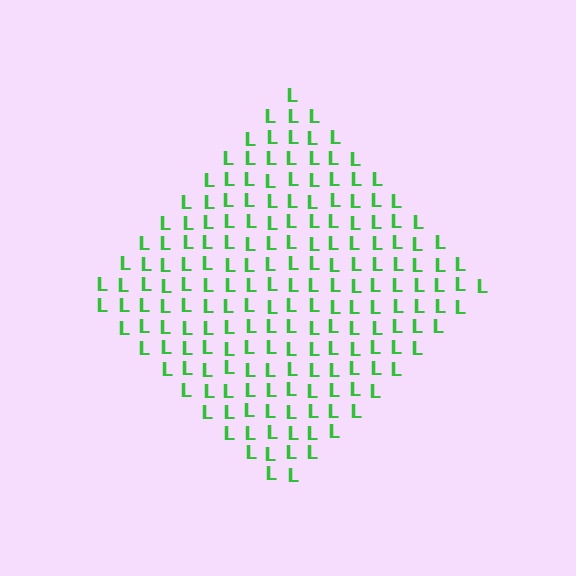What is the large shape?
The large shape is a diamond.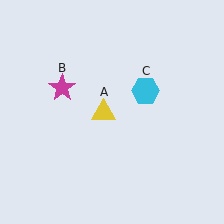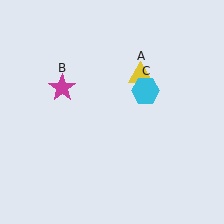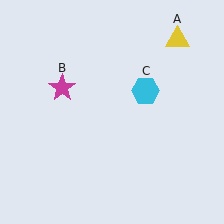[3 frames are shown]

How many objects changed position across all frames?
1 object changed position: yellow triangle (object A).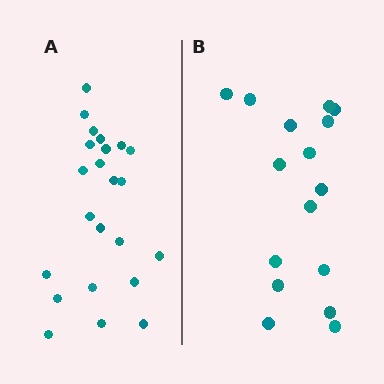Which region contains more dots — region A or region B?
Region A (the left region) has more dots.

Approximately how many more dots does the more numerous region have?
Region A has roughly 8 or so more dots than region B.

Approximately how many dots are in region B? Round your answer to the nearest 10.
About 20 dots. (The exact count is 16, which rounds to 20.)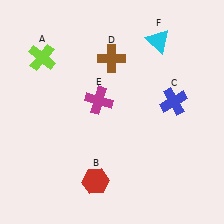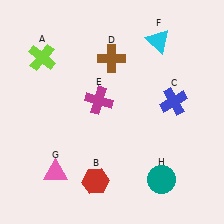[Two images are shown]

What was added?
A pink triangle (G), a teal circle (H) were added in Image 2.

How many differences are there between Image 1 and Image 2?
There are 2 differences between the two images.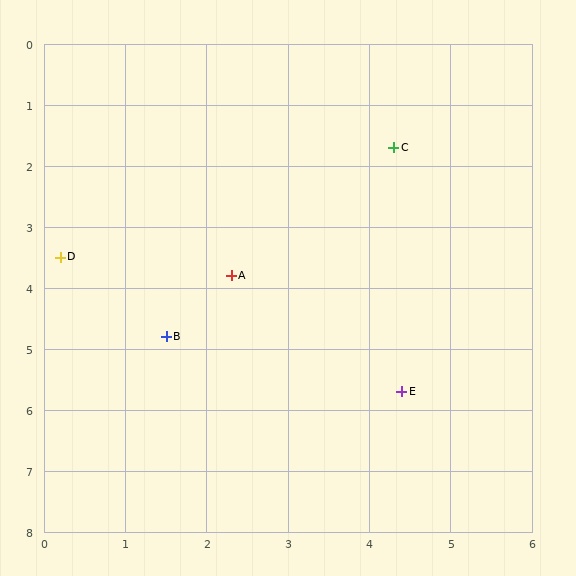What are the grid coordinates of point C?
Point C is at approximately (4.3, 1.7).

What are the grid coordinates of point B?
Point B is at approximately (1.5, 4.8).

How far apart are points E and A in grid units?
Points E and A are about 2.8 grid units apart.